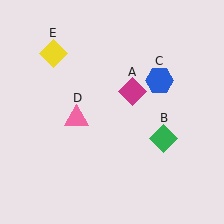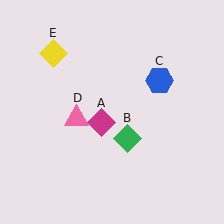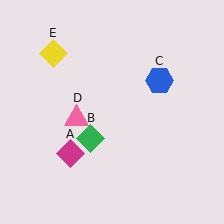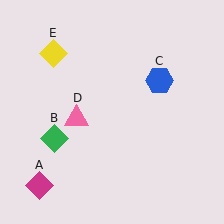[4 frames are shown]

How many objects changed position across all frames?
2 objects changed position: magenta diamond (object A), green diamond (object B).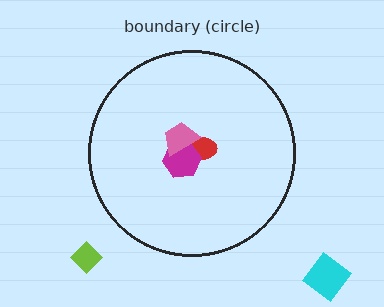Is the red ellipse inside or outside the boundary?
Inside.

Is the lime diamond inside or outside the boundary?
Outside.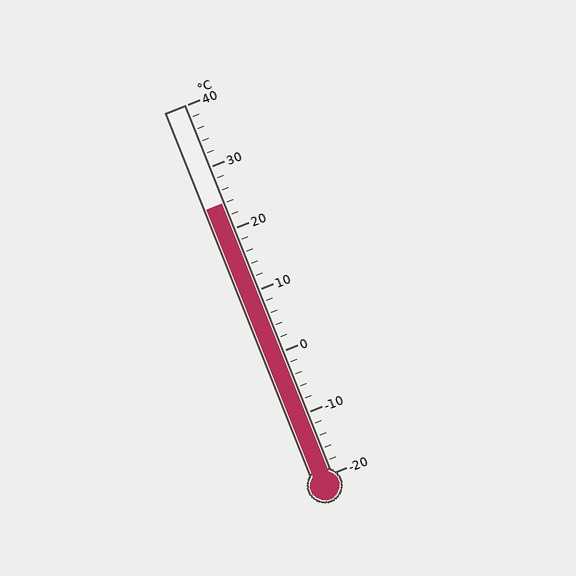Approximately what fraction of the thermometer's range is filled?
The thermometer is filled to approximately 75% of its range.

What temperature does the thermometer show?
The thermometer shows approximately 24°C.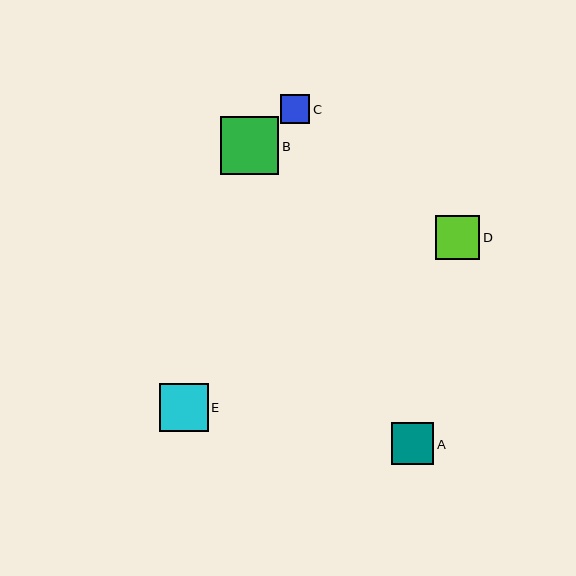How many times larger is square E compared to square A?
Square E is approximately 1.1 times the size of square A.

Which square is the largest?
Square B is the largest with a size of approximately 58 pixels.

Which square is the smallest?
Square C is the smallest with a size of approximately 29 pixels.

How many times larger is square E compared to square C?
Square E is approximately 1.7 times the size of square C.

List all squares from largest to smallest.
From largest to smallest: B, E, D, A, C.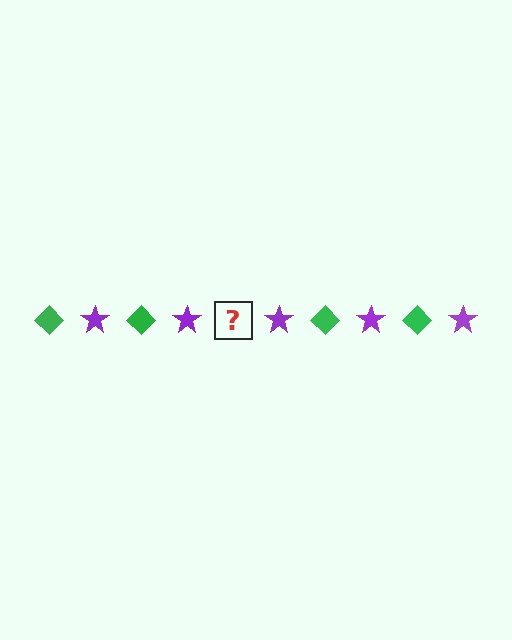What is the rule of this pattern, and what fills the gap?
The rule is that the pattern alternates between green diamond and purple star. The gap should be filled with a green diamond.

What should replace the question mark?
The question mark should be replaced with a green diamond.